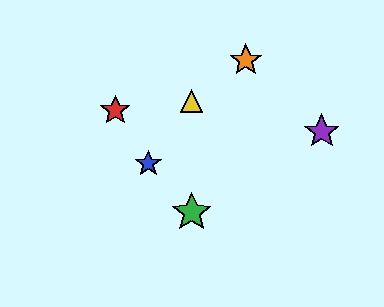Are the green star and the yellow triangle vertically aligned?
Yes, both are at x≈192.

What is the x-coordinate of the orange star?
The orange star is at x≈246.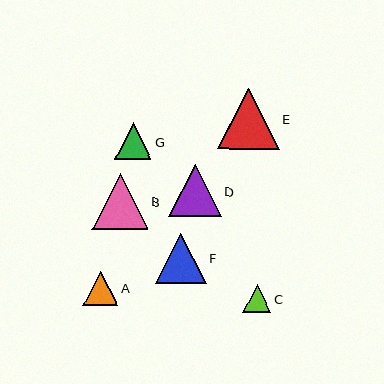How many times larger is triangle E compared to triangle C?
Triangle E is approximately 2.2 times the size of triangle C.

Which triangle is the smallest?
Triangle C is the smallest with a size of approximately 28 pixels.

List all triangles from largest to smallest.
From largest to smallest: E, B, D, F, G, A, C.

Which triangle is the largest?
Triangle E is the largest with a size of approximately 62 pixels.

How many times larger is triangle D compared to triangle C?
Triangle D is approximately 1.9 times the size of triangle C.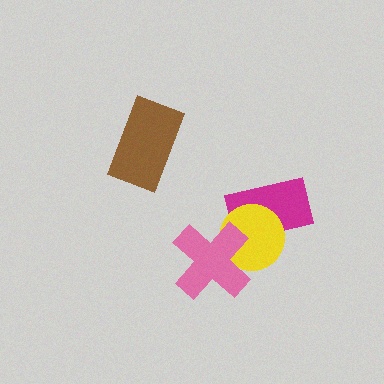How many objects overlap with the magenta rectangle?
1 object overlaps with the magenta rectangle.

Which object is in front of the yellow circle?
The pink cross is in front of the yellow circle.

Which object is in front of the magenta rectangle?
The yellow circle is in front of the magenta rectangle.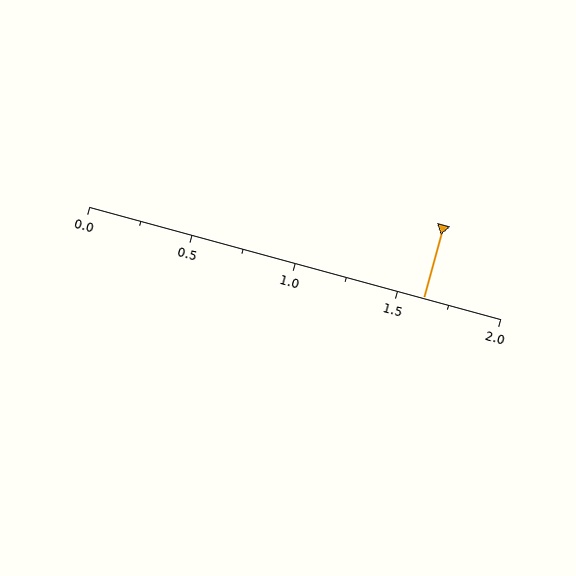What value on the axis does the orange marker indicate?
The marker indicates approximately 1.62.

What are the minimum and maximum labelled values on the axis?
The axis runs from 0.0 to 2.0.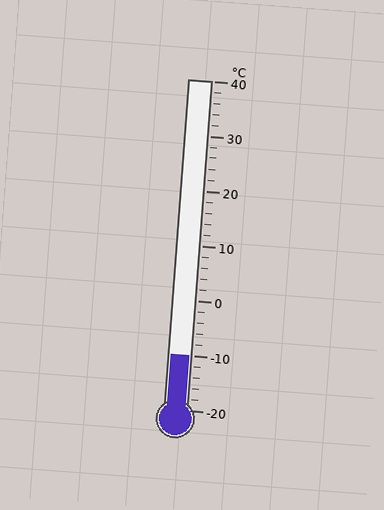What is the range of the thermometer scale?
The thermometer scale ranges from -20°C to 40°C.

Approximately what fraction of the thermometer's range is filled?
The thermometer is filled to approximately 15% of its range.